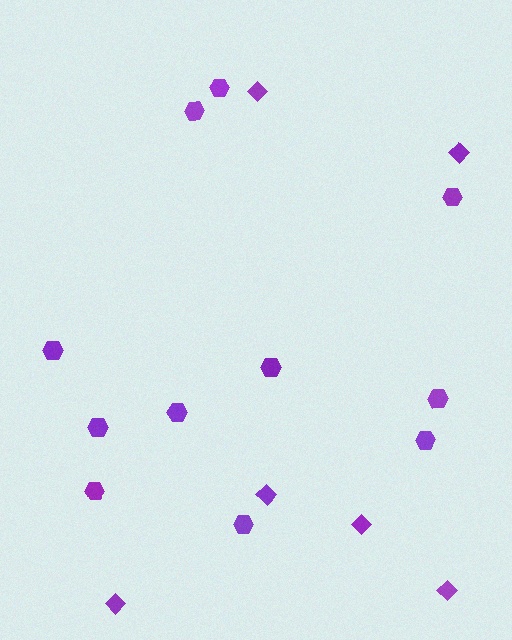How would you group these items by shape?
There are 2 groups: one group of diamonds (6) and one group of hexagons (11).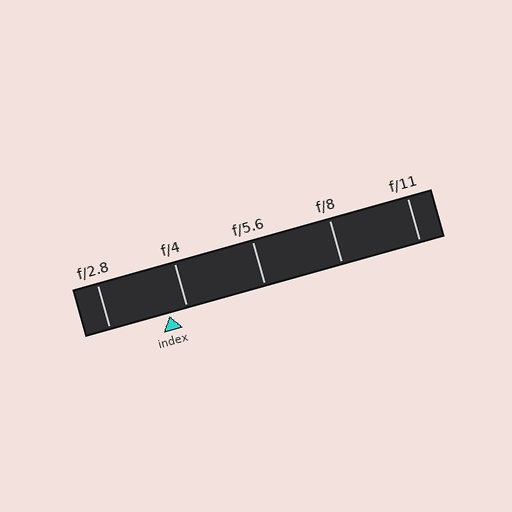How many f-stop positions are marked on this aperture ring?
There are 5 f-stop positions marked.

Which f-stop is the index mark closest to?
The index mark is closest to f/4.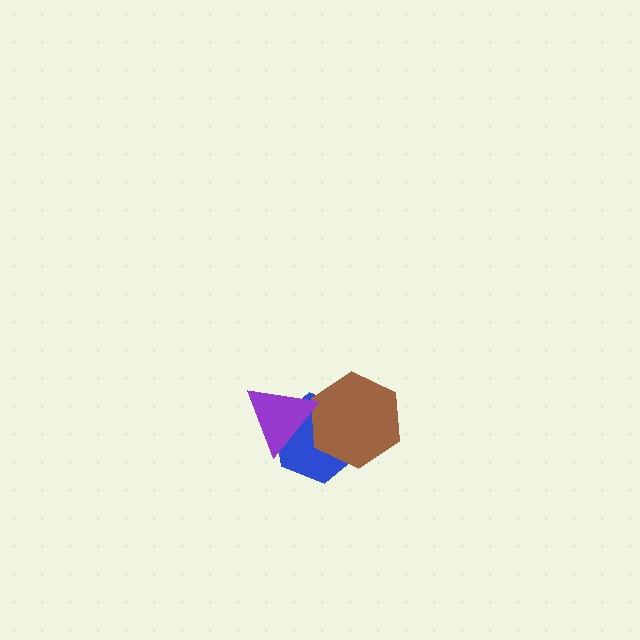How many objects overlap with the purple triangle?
2 objects overlap with the purple triangle.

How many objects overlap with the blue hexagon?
2 objects overlap with the blue hexagon.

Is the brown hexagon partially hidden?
Yes, it is partially covered by another shape.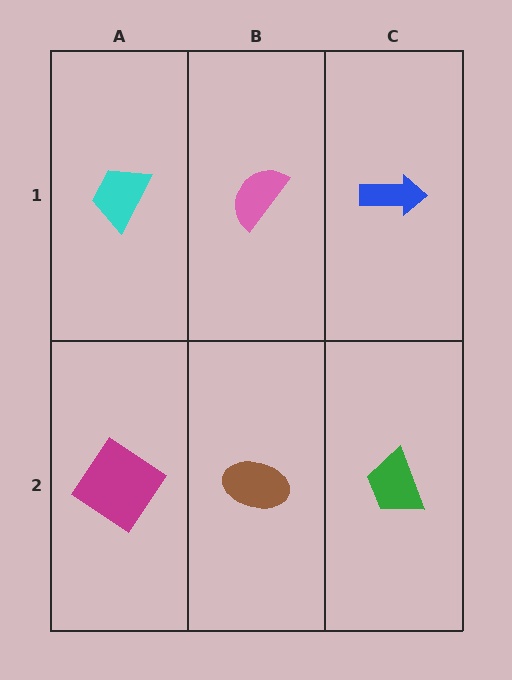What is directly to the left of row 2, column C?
A brown ellipse.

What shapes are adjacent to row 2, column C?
A blue arrow (row 1, column C), a brown ellipse (row 2, column B).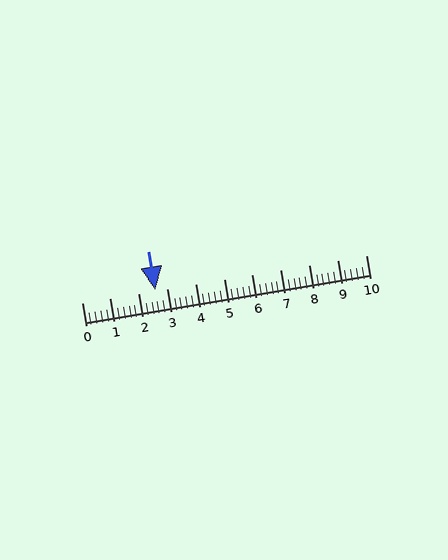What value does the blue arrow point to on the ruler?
The blue arrow points to approximately 2.6.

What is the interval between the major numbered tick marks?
The major tick marks are spaced 1 units apart.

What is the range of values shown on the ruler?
The ruler shows values from 0 to 10.